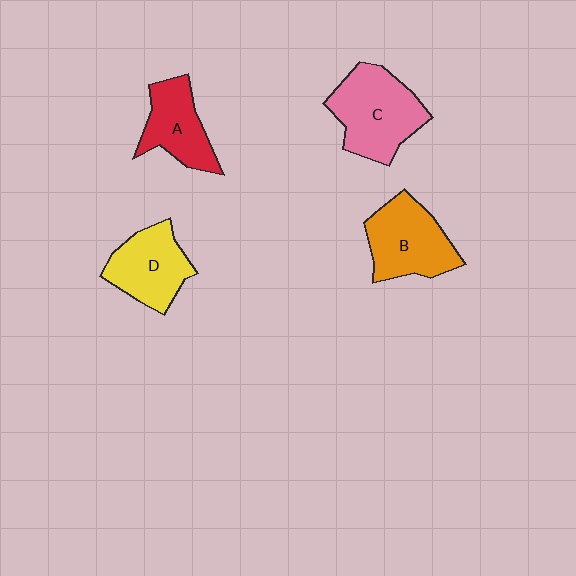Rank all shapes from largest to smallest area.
From largest to smallest: C (pink), B (orange), D (yellow), A (red).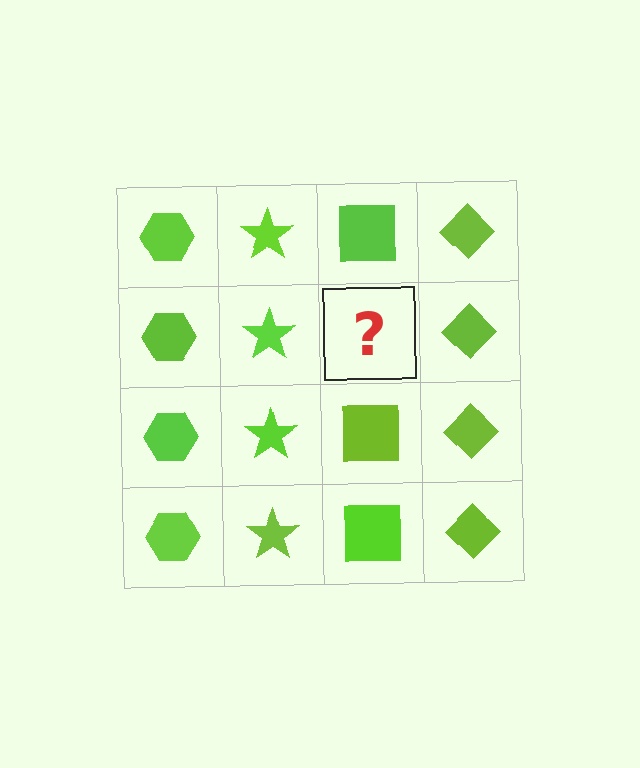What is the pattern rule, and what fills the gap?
The rule is that each column has a consistent shape. The gap should be filled with a lime square.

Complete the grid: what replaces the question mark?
The question mark should be replaced with a lime square.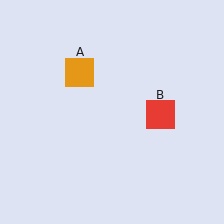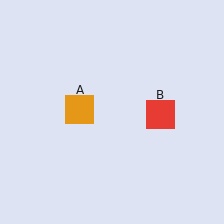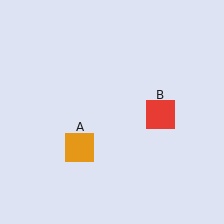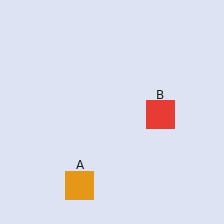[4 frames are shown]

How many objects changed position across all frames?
1 object changed position: orange square (object A).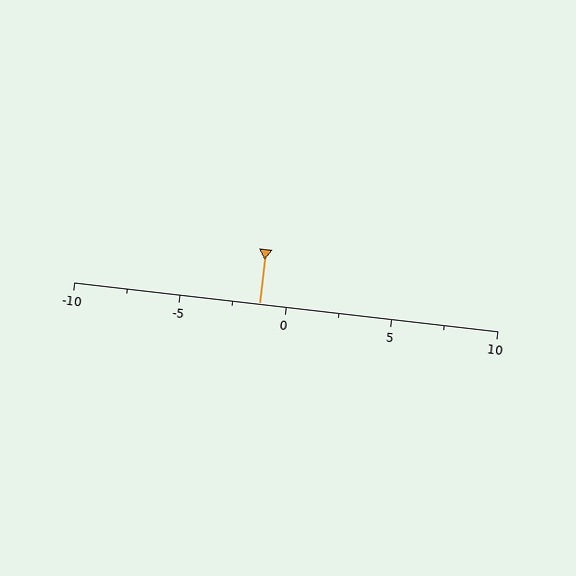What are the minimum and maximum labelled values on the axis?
The axis runs from -10 to 10.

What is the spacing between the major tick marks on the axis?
The major ticks are spaced 5 apart.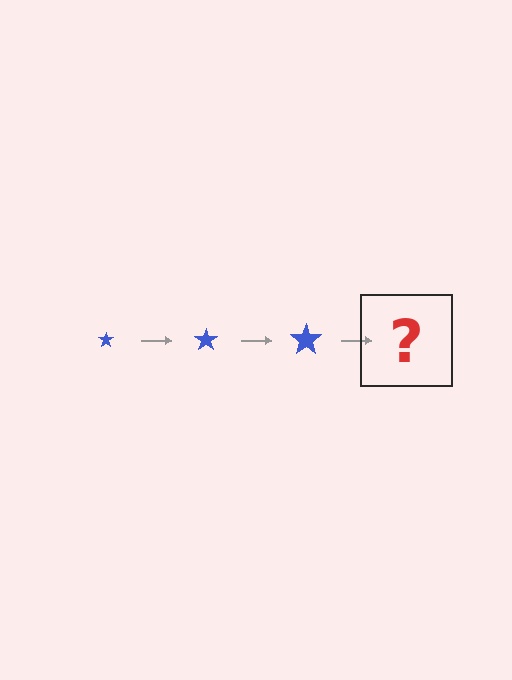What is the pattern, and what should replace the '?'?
The pattern is that the star gets progressively larger each step. The '?' should be a blue star, larger than the previous one.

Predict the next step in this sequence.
The next step is a blue star, larger than the previous one.